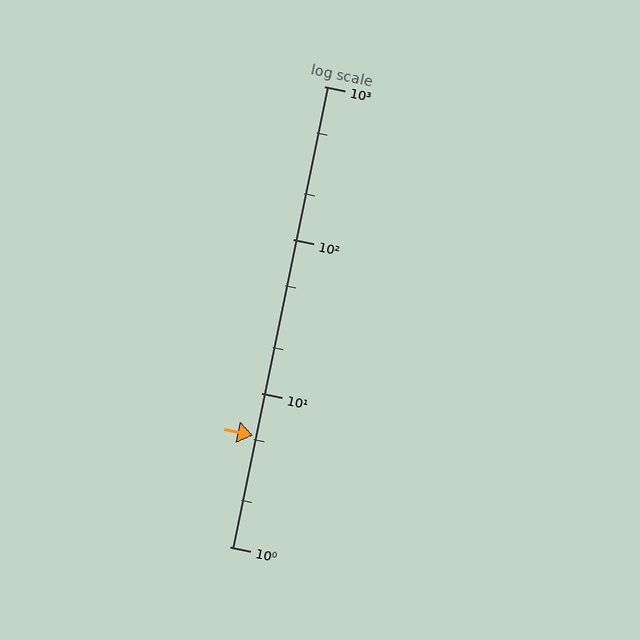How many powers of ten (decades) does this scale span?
The scale spans 3 decades, from 1 to 1000.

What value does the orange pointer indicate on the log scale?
The pointer indicates approximately 5.3.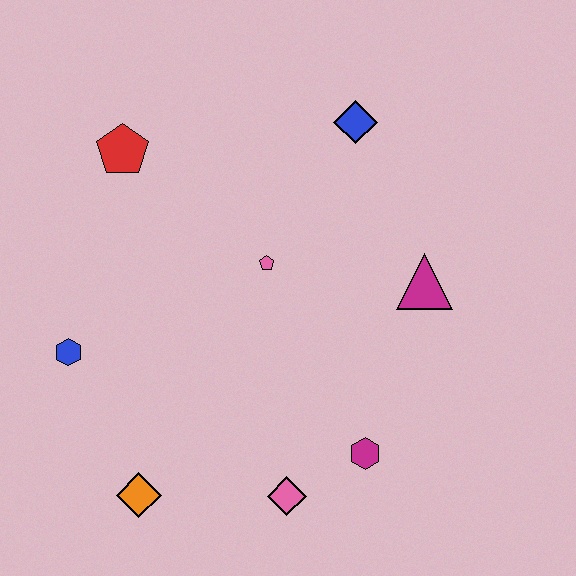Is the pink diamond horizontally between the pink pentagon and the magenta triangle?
Yes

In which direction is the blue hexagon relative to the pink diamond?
The blue hexagon is to the left of the pink diamond.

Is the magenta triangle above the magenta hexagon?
Yes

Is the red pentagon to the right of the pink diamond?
No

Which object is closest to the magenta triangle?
The pink pentagon is closest to the magenta triangle.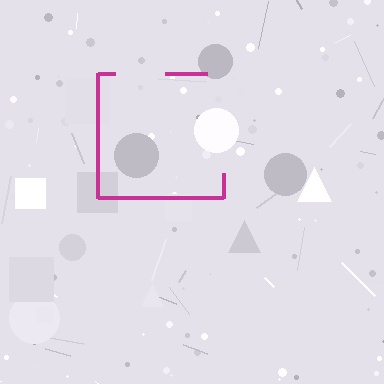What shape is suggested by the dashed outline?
The dashed outline suggests a square.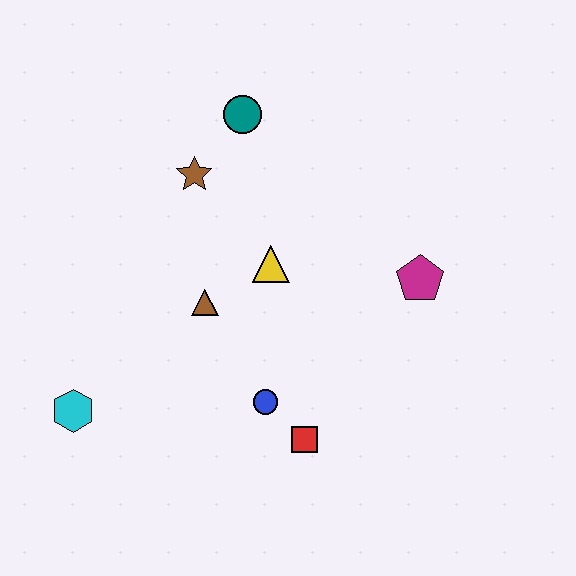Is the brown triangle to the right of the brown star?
Yes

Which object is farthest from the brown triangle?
The magenta pentagon is farthest from the brown triangle.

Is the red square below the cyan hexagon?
Yes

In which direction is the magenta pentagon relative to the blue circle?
The magenta pentagon is to the right of the blue circle.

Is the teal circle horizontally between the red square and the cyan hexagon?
Yes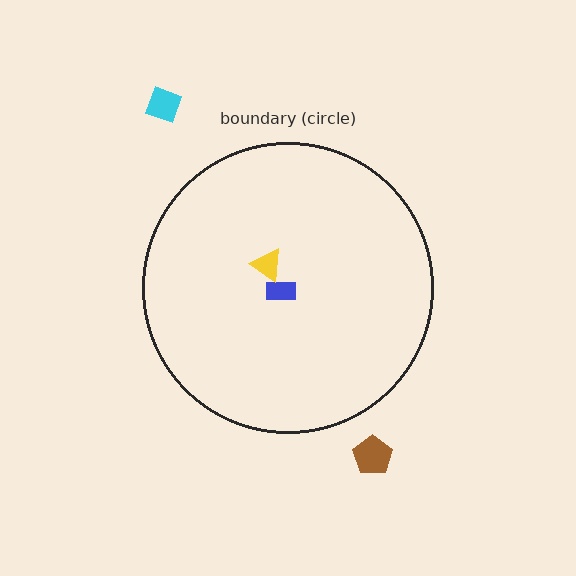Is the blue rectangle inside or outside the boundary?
Inside.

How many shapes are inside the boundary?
2 inside, 2 outside.